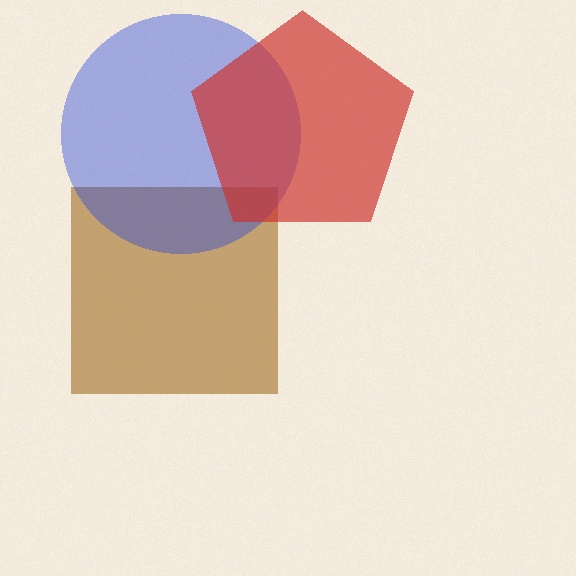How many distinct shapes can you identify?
There are 3 distinct shapes: a brown square, a blue circle, a red pentagon.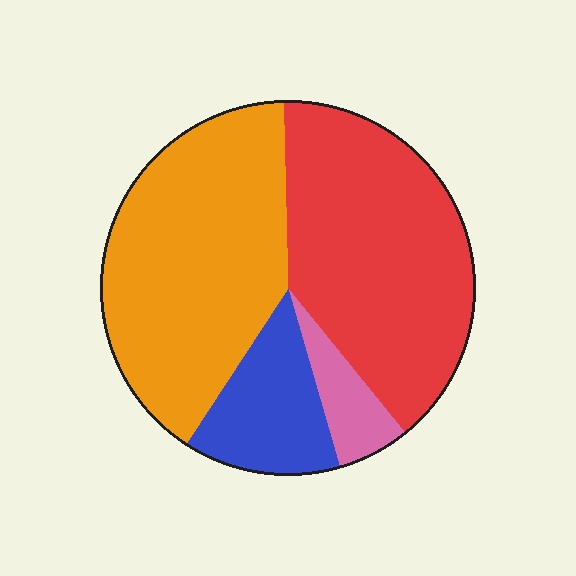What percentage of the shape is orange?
Orange covers about 40% of the shape.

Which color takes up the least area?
Pink, at roughly 5%.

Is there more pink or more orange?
Orange.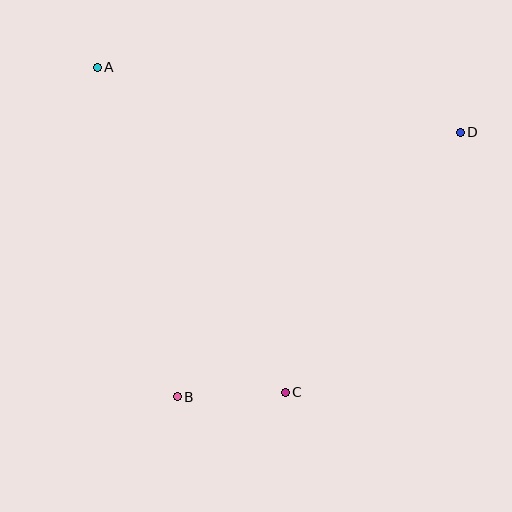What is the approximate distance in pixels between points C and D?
The distance between C and D is approximately 313 pixels.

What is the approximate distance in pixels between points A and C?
The distance between A and C is approximately 375 pixels.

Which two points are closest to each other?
Points B and C are closest to each other.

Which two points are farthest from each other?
Points B and D are farthest from each other.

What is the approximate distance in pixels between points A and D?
The distance between A and D is approximately 369 pixels.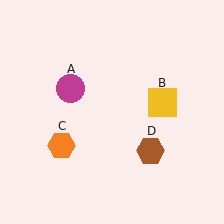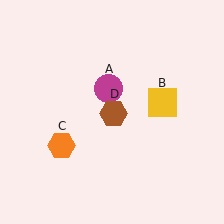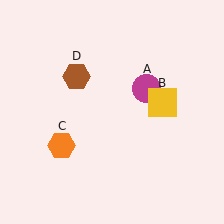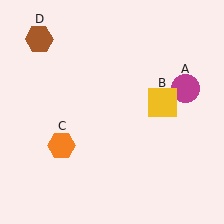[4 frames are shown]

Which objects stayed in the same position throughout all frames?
Yellow square (object B) and orange hexagon (object C) remained stationary.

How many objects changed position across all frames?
2 objects changed position: magenta circle (object A), brown hexagon (object D).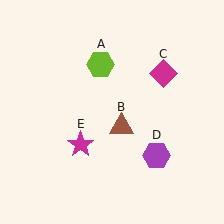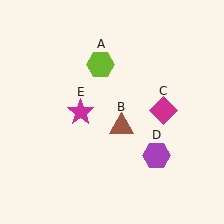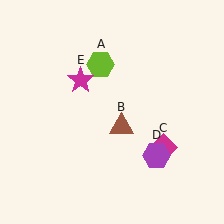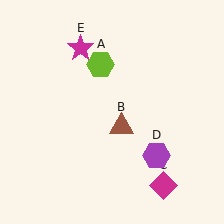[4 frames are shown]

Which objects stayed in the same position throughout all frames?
Lime hexagon (object A) and brown triangle (object B) and purple hexagon (object D) remained stationary.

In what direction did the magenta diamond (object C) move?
The magenta diamond (object C) moved down.